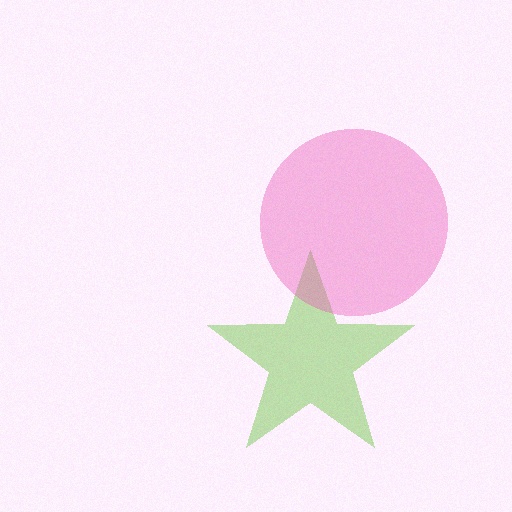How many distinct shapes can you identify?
There are 2 distinct shapes: a lime star, a pink circle.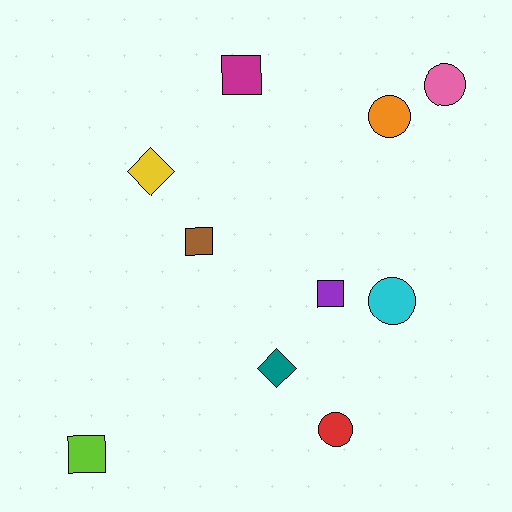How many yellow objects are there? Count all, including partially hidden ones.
There is 1 yellow object.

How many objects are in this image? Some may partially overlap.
There are 10 objects.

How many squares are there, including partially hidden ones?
There are 4 squares.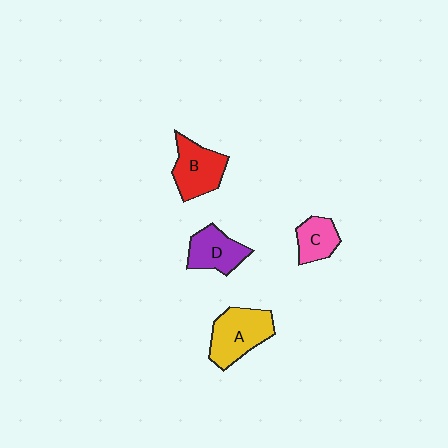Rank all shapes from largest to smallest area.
From largest to smallest: A (yellow), B (red), D (purple), C (pink).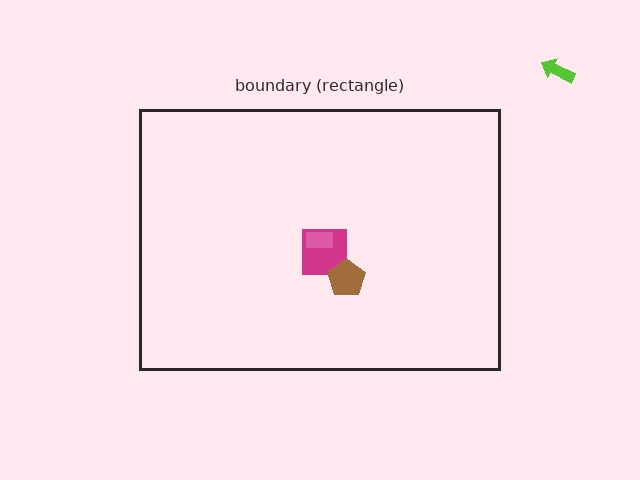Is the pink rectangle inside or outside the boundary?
Inside.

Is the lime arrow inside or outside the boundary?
Outside.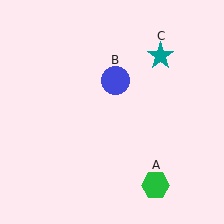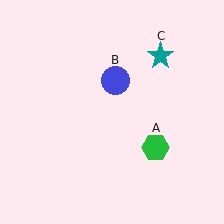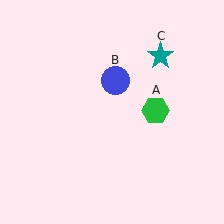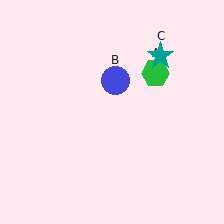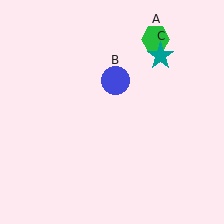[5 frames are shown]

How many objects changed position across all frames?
1 object changed position: green hexagon (object A).